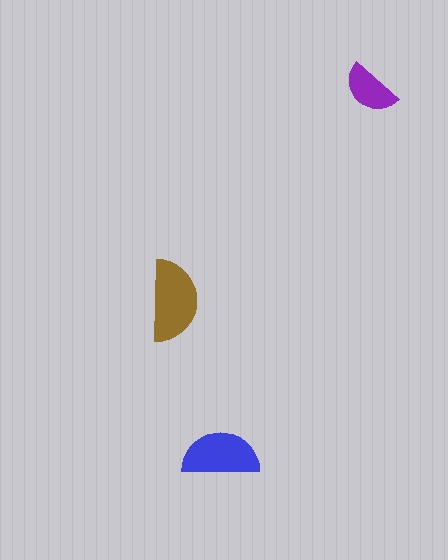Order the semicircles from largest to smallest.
the brown one, the blue one, the purple one.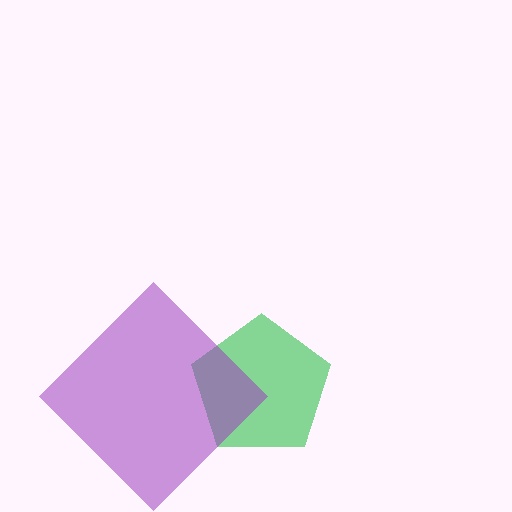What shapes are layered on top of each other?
The layered shapes are: a green pentagon, a purple diamond.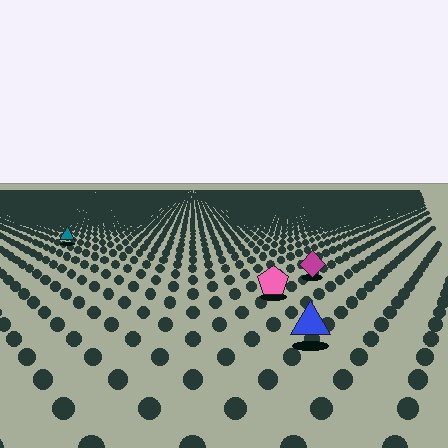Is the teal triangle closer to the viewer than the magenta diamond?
No. The magenta diamond is closer — you can tell from the texture gradient: the ground texture is coarser near it.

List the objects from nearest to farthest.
From nearest to farthest: the blue triangle, the pink pentagon, the magenta diamond, the teal triangle.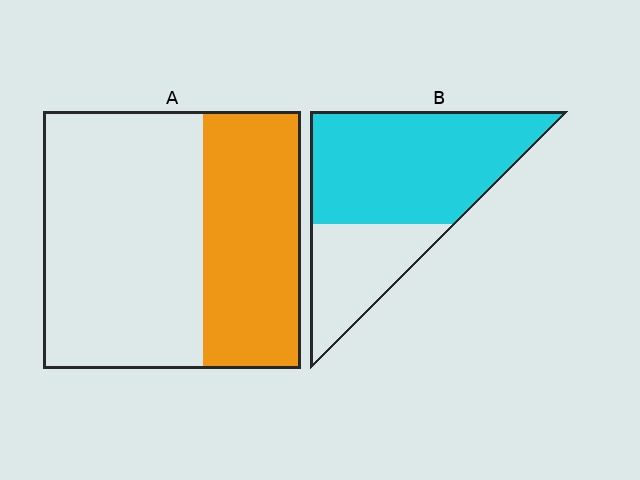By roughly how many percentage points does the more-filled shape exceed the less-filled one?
By roughly 30 percentage points (B over A).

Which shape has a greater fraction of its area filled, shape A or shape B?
Shape B.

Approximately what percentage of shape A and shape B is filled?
A is approximately 40% and B is approximately 70%.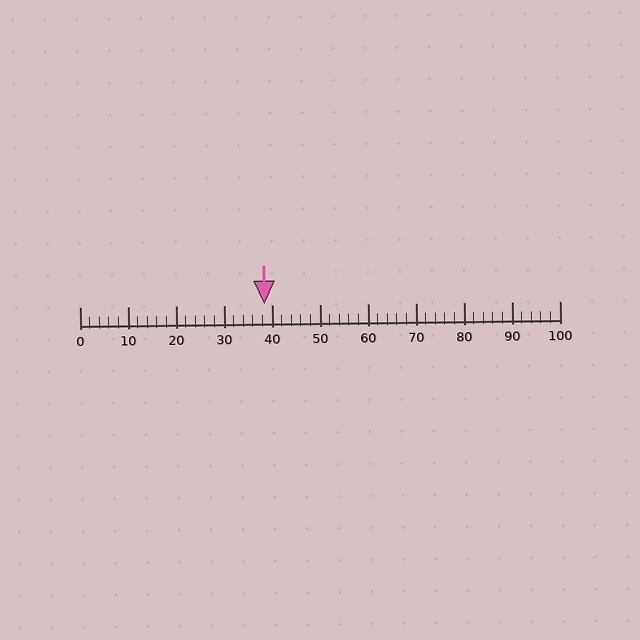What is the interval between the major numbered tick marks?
The major tick marks are spaced 10 units apart.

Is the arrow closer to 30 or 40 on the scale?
The arrow is closer to 40.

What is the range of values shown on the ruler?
The ruler shows values from 0 to 100.